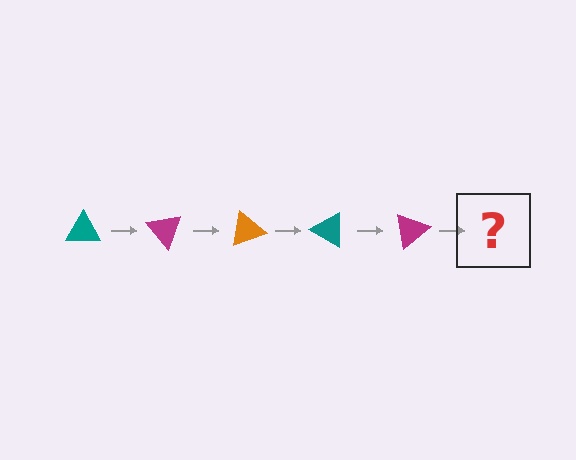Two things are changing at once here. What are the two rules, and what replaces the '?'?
The two rules are that it rotates 50 degrees each step and the color cycles through teal, magenta, and orange. The '?' should be an orange triangle, rotated 250 degrees from the start.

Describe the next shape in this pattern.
It should be an orange triangle, rotated 250 degrees from the start.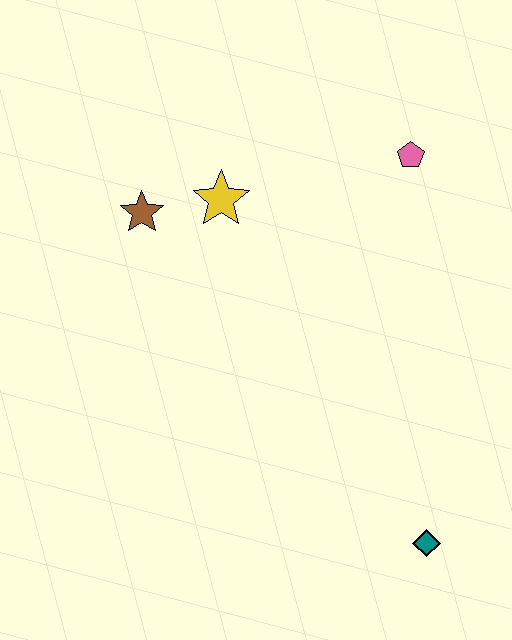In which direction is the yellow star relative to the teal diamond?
The yellow star is above the teal diamond.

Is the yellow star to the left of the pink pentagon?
Yes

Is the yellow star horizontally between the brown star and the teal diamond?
Yes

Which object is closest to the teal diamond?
The pink pentagon is closest to the teal diamond.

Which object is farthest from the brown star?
The teal diamond is farthest from the brown star.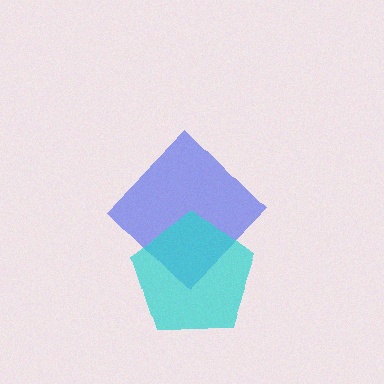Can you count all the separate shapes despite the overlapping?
Yes, there are 2 separate shapes.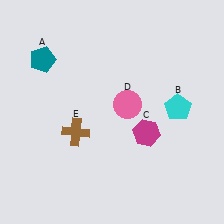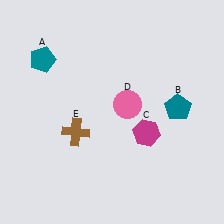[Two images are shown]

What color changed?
The pentagon (B) changed from cyan in Image 1 to teal in Image 2.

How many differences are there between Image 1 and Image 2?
There is 1 difference between the two images.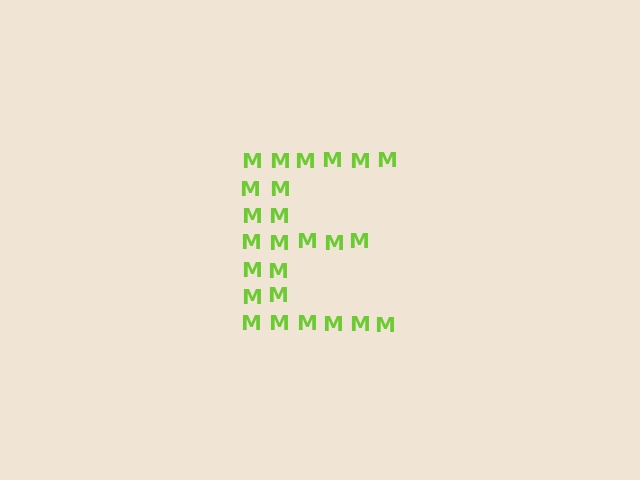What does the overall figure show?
The overall figure shows the letter E.